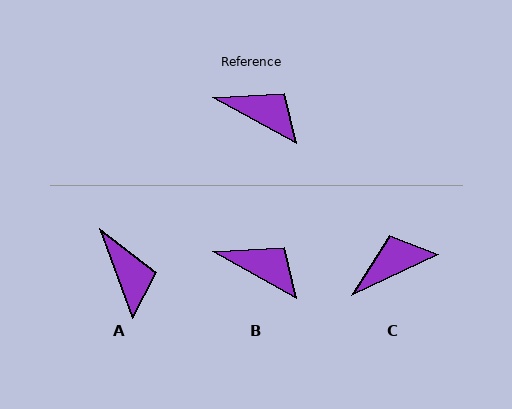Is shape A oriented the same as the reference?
No, it is off by about 41 degrees.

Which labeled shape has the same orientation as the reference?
B.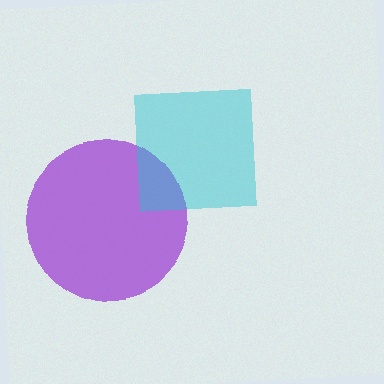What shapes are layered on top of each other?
The layered shapes are: a purple circle, a cyan square.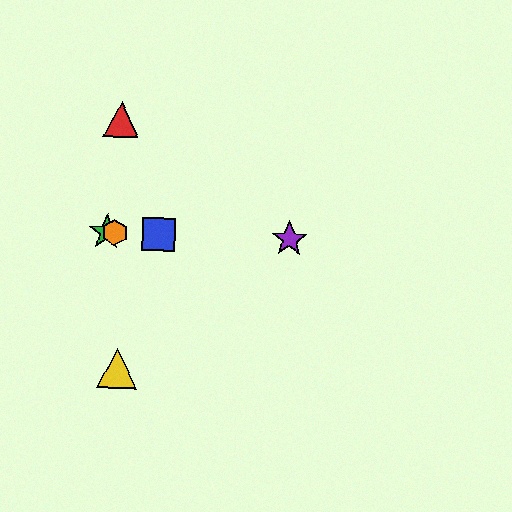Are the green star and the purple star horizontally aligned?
Yes, both are at y≈232.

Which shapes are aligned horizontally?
The blue square, the green star, the purple star, the orange hexagon are aligned horizontally.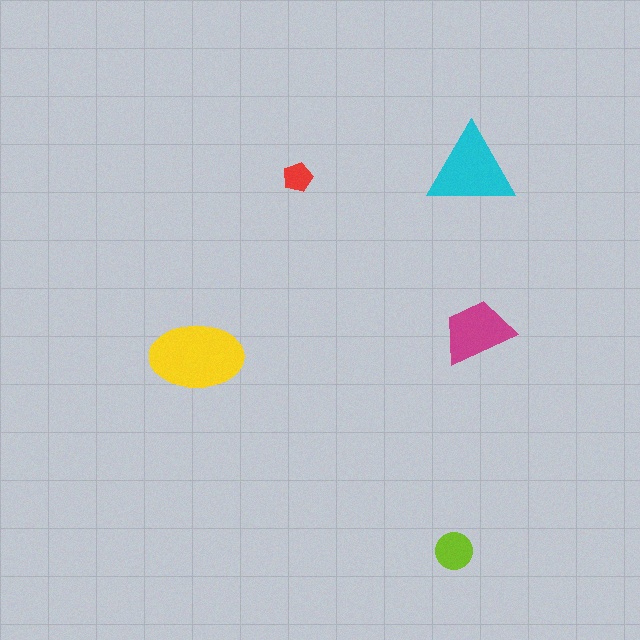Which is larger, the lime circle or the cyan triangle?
The cyan triangle.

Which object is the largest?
The yellow ellipse.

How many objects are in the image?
There are 5 objects in the image.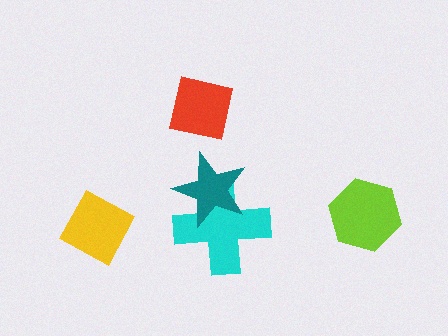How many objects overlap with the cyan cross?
1 object overlaps with the cyan cross.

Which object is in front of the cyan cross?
The teal star is in front of the cyan cross.